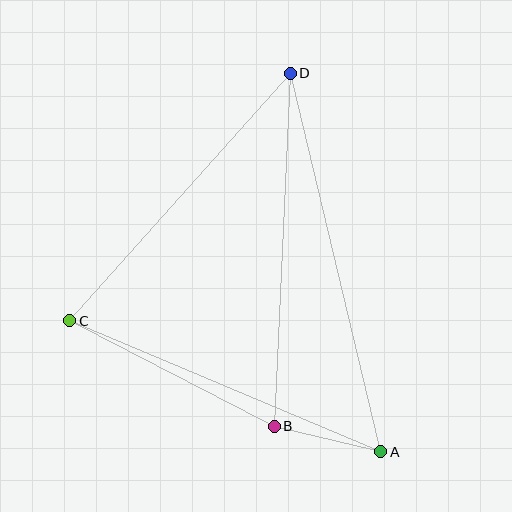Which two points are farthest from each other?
Points A and D are farthest from each other.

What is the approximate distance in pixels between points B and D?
The distance between B and D is approximately 353 pixels.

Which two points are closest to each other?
Points A and B are closest to each other.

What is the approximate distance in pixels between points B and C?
The distance between B and C is approximately 230 pixels.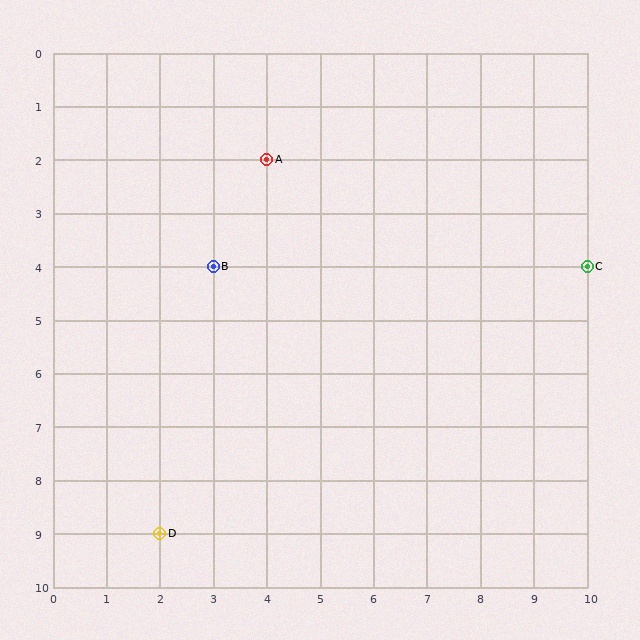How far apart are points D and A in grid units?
Points D and A are 2 columns and 7 rows apart (about 7.3 grid units diagonally).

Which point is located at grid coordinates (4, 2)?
Point A is at (4, 2).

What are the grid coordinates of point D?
Point D is at grid coordinates (2, 9).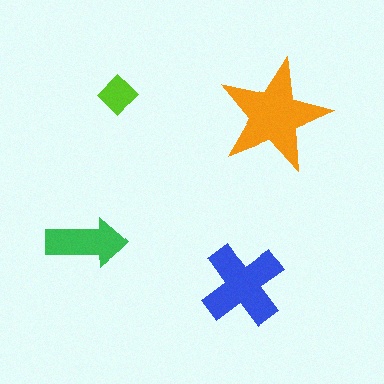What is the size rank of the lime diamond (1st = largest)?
4th.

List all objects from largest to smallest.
The orange star, the blue cross, the green arrow, the lime diamond.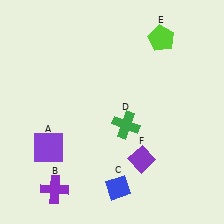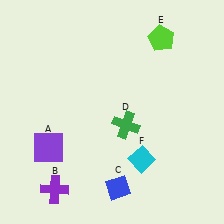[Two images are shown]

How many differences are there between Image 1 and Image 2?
There is 1 difference between the two images.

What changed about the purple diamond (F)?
In Image 1, F is purple. In Image 2, it changed to cyan.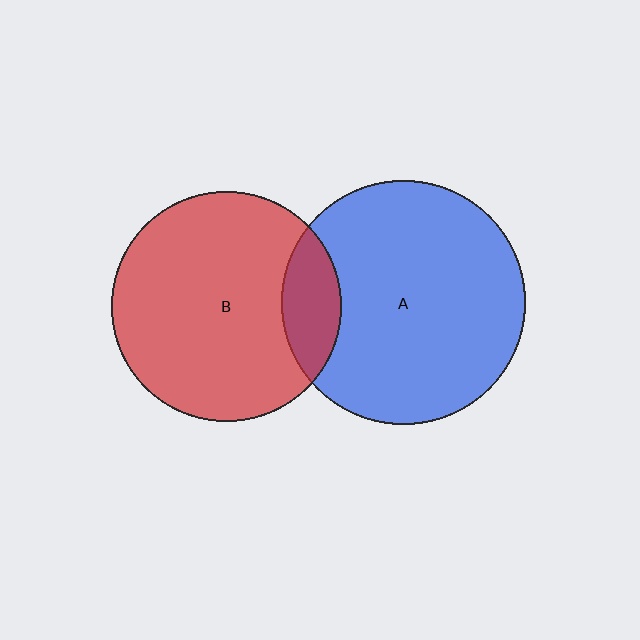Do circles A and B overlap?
Yes.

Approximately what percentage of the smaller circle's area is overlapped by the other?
Approximately 15%.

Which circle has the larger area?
Circle A (blue).